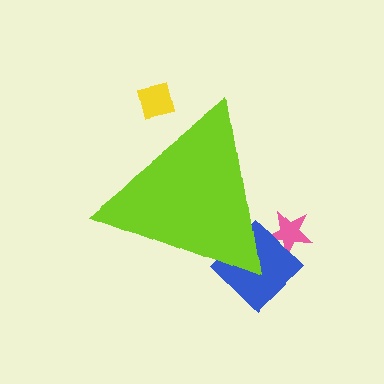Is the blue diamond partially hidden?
Yes, the blue diamond is partially hidden behind the lime triangle.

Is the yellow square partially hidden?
Yes, the yellow square is partially hidden behind the lime triangle.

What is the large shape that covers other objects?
A lime triangle.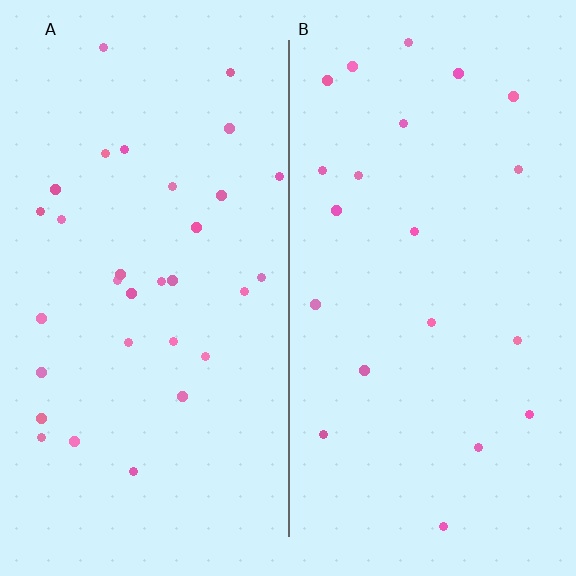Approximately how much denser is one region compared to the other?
Approximately 1.5× — region A over region B.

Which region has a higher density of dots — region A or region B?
A (the left).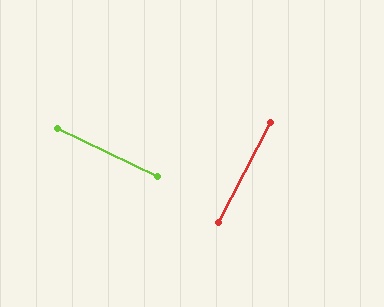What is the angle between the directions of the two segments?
Approximately 88 degrees.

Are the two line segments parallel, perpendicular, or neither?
Perpendicular — they meet at approximately 88°.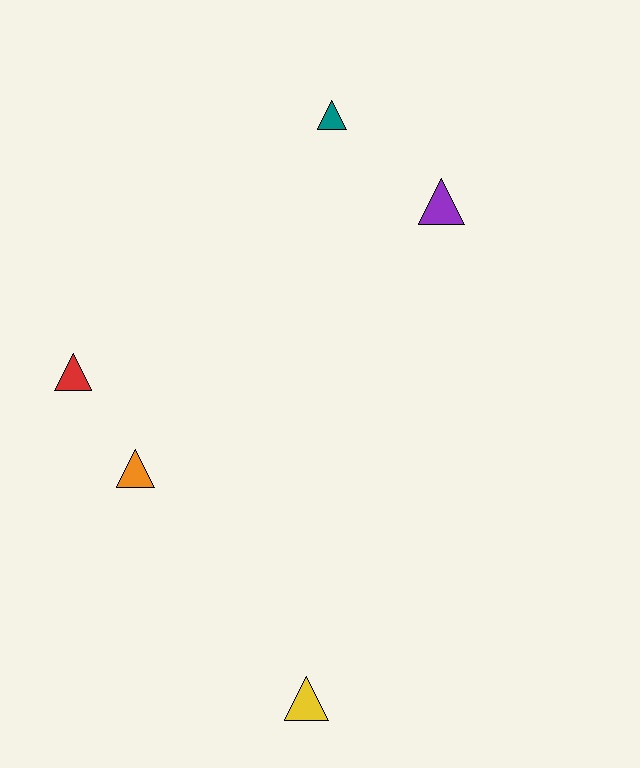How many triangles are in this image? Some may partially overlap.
There are 5 triangles.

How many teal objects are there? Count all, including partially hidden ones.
There is 1 teal object.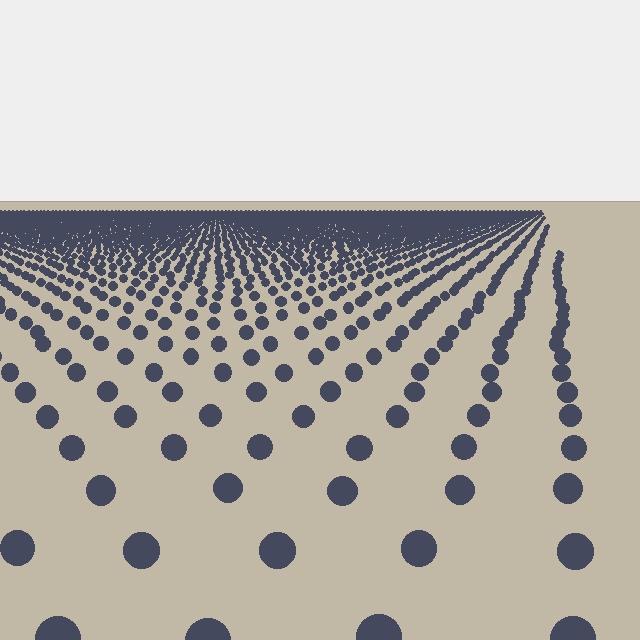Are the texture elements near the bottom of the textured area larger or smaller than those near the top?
Larger. Near the bottom, elements are closer to the viewer and appear at a bigger on-screen size.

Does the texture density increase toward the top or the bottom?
Density increases toward the top.